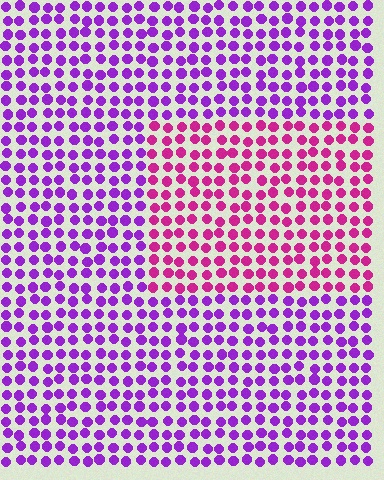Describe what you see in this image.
The image is filled with small purple elements in a uniform arrangement. A rectangle-shaped region is visible where the elements are tinted to a slightly different hue, forming a subtle color boundary.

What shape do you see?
I see a rectangle.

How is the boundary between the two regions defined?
The boundary is defined purely by a slight shift in hue (about 41 degrees). Spacing, size, and orientation are identical on both sides.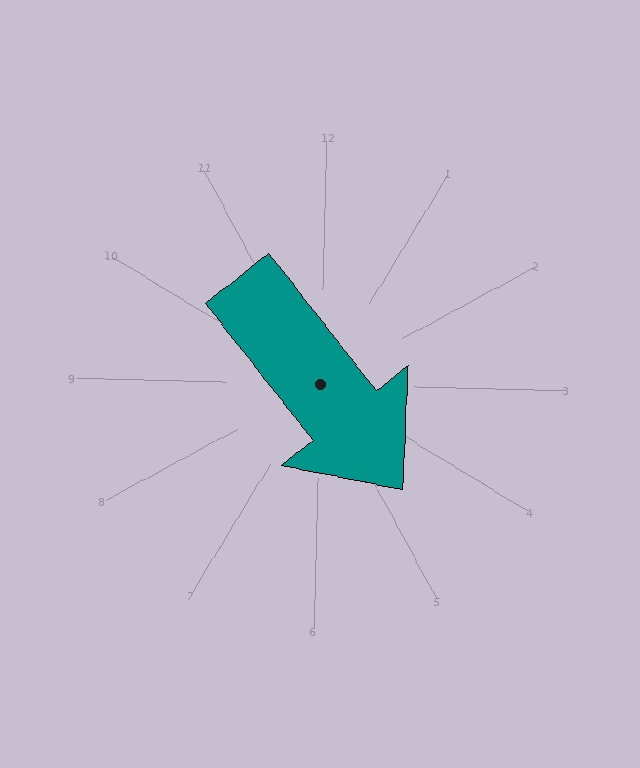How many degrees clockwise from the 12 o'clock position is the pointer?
Approximately 140 degrees.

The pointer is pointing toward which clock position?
Roughly 5 o'clock.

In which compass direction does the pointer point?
Southeast.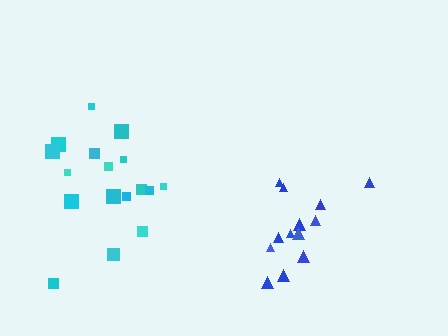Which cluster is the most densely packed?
Blue.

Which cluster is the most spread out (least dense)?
Cyan.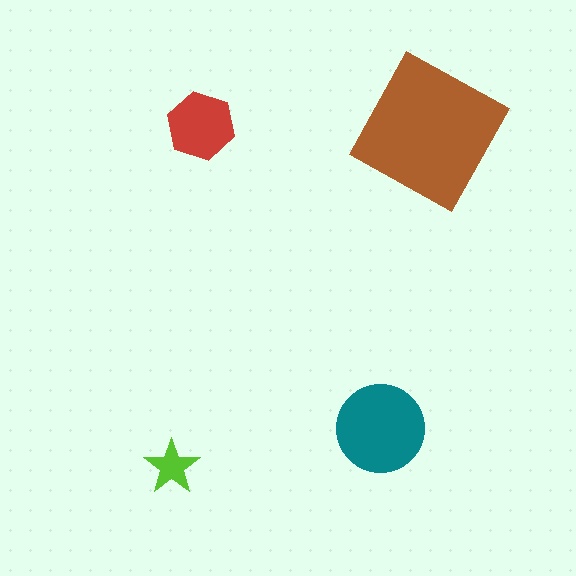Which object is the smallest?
The lime star.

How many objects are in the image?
There are 4 objects in the image.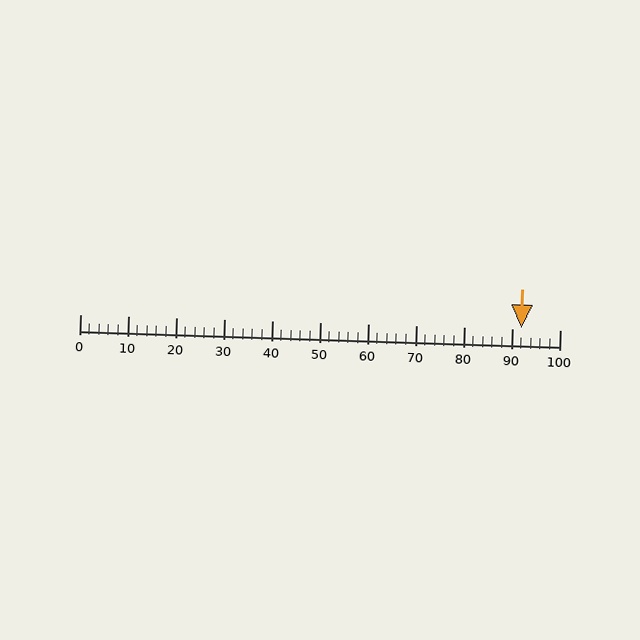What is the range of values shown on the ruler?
The ruler shows values from 0 to 100.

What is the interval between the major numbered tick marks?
The major tick marks are spaced 10 units apart.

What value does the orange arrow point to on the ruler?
The orange arrow points to approximately 92.